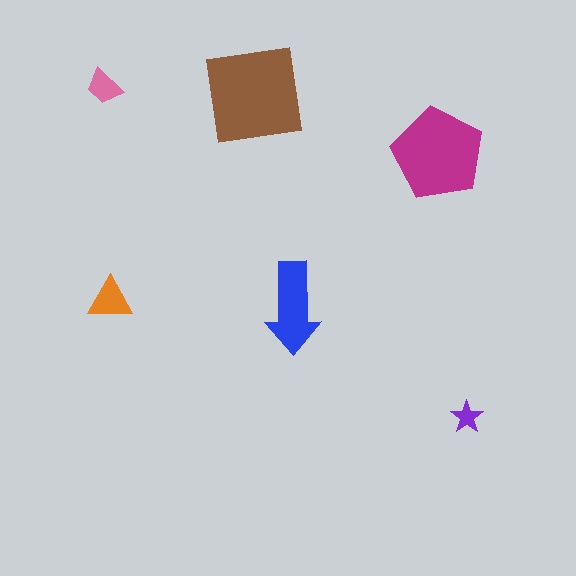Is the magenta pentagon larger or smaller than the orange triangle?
Larger.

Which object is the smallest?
The purple star.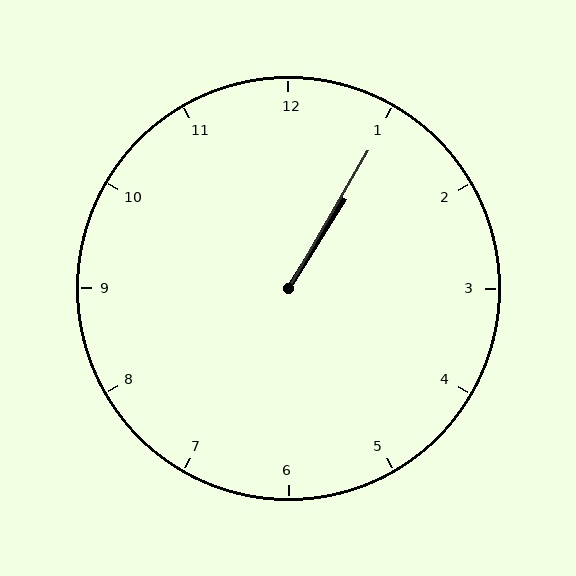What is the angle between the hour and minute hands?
Approximately 2 degrees.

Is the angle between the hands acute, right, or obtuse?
It is acute.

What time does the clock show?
1:05.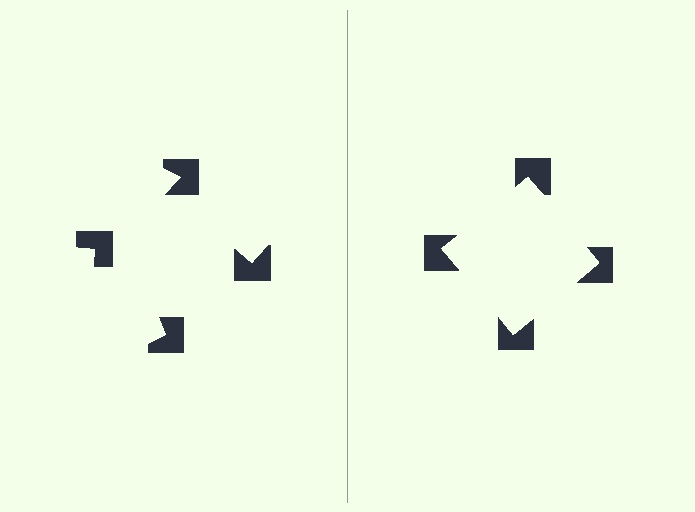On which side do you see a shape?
An illusory square appears on the right side. On the left side the wedge cuts are rotated, so no coherent shape forms.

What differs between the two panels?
The notched squares are positioned identically on both sides; only the wedge orientations differ. On the right they align to a square; on the left they are misaligned.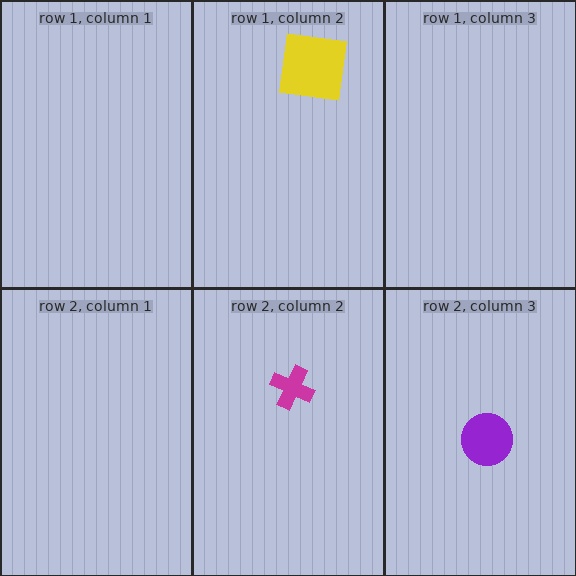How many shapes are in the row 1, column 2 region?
1.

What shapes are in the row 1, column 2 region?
The yellow square.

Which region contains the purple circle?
The row 2, column 3 region.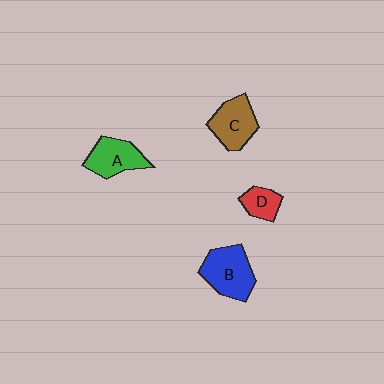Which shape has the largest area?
Shape B (blue).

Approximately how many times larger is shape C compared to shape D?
Approximately 1.8 times.